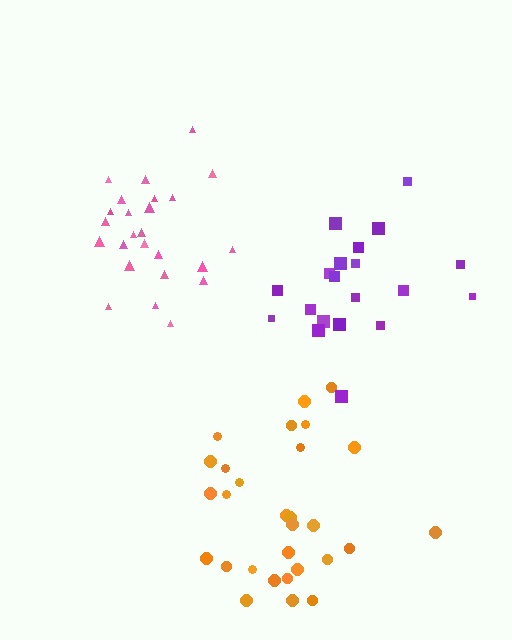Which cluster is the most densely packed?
Pink.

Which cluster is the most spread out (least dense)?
Purple.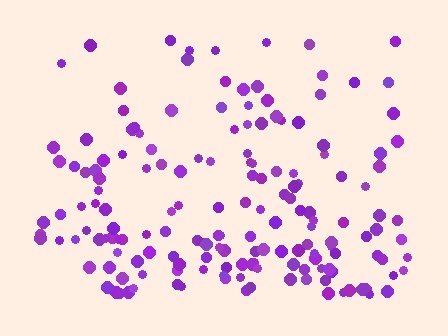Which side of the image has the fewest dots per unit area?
The top.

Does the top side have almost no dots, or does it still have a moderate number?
Still a moderate number, just noticeably fewer than the bottom.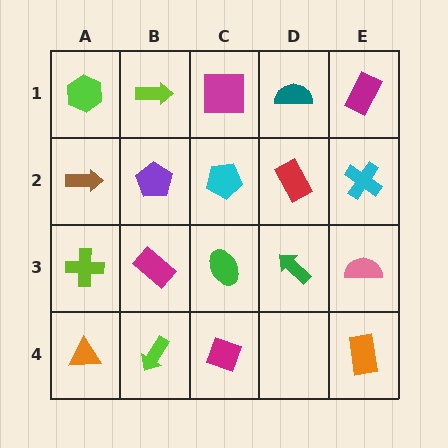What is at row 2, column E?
A cyan cross.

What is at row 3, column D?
A green arrow.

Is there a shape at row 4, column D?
No, that cell is empty.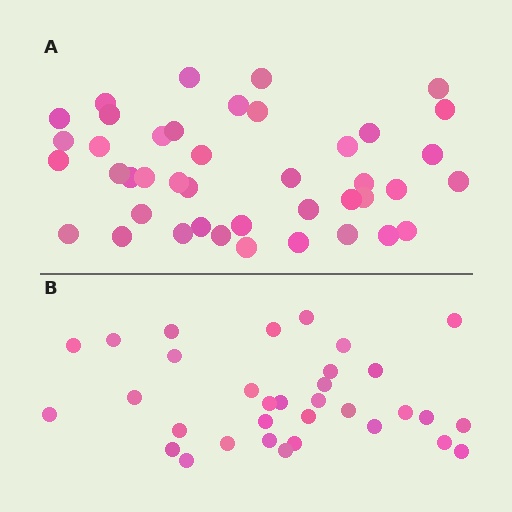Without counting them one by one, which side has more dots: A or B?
Region A (the top region) has more dots.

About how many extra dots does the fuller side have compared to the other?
Region A has roughly 8 or so more dots than region B.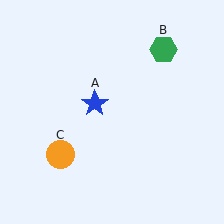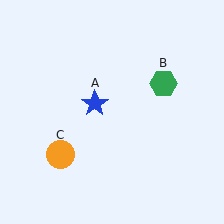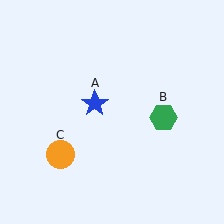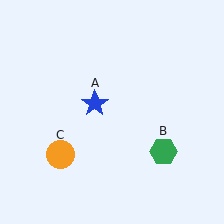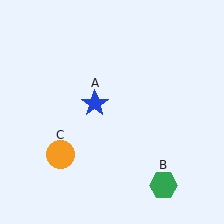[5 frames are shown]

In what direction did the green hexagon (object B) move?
The green hexagon (object B) moved down.